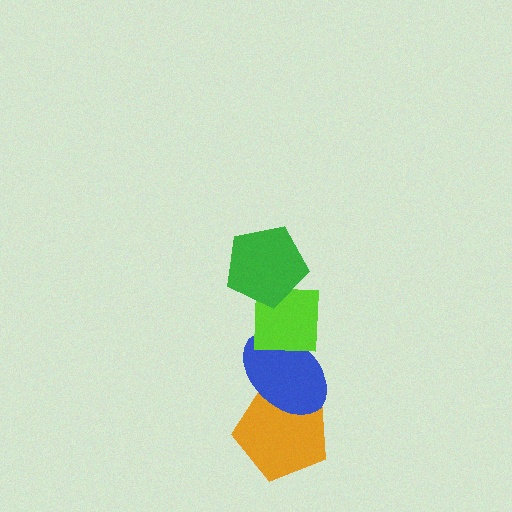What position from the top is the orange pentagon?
The orange pentagon is 4th from the top.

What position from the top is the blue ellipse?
The blue ellipse is 3rd from the top.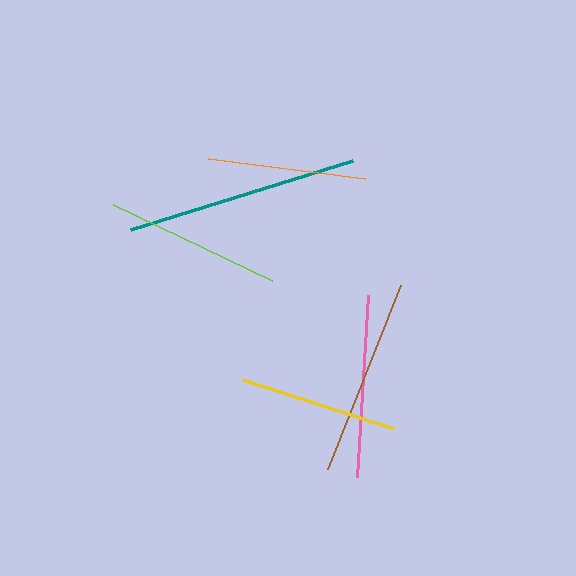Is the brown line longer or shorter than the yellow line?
The brown line is longer than the yellow line.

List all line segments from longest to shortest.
From longest to shortest: teal, brown, pink, lime, yellow, orange.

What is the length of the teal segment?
The teal segment is approximately 232 pixels long.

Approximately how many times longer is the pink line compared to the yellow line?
The pink line is approximately 1.1 times the length of the yellow line.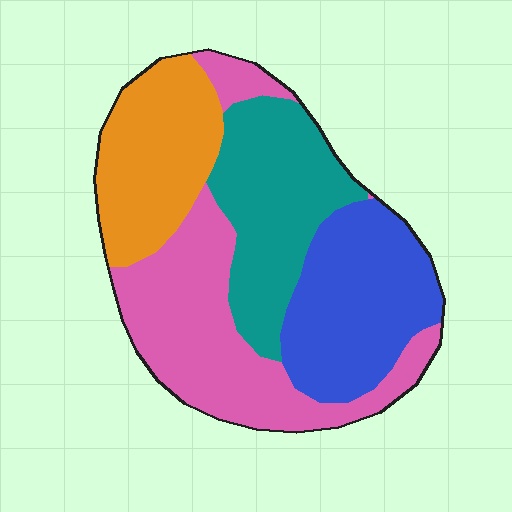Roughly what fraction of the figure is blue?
Blue covers around 25% of the figure.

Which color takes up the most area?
Pink, at roughly 30%.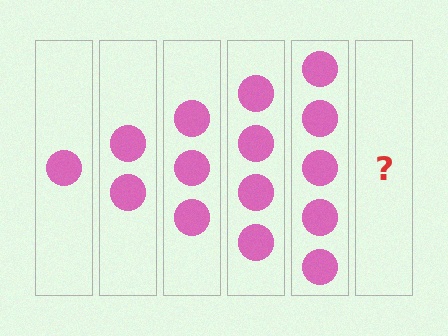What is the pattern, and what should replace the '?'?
The pattern is that each step adds one more circle. The '?' should be 6 circles.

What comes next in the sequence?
The next element should be 6 circles.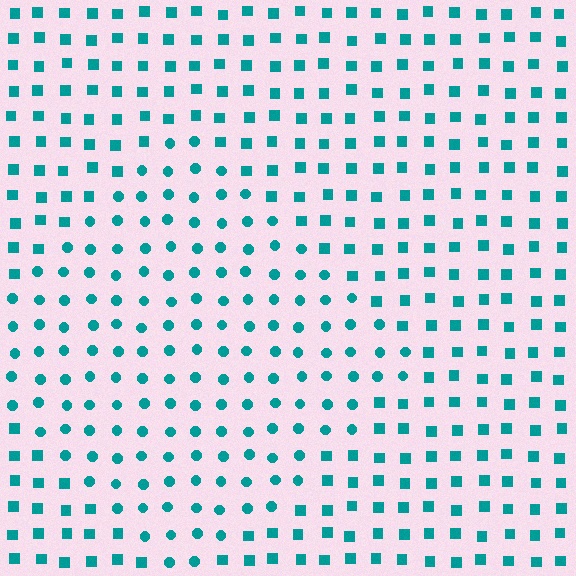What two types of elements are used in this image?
The image uses circles inside the diamond region and squares outside it.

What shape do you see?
I see a diamond.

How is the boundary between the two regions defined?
The boundary is defined by a change in element shape: circles inside vs. squares outside. All elements share the same color and spacing.